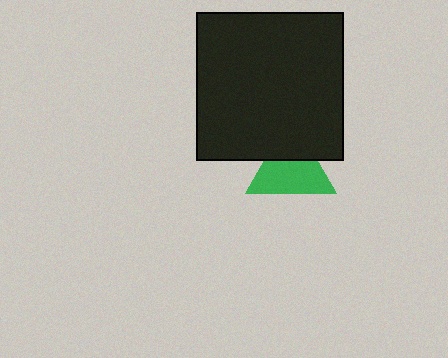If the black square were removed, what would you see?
You would see the complete green triangle.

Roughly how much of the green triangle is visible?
About half of it is visible (roughly 64%).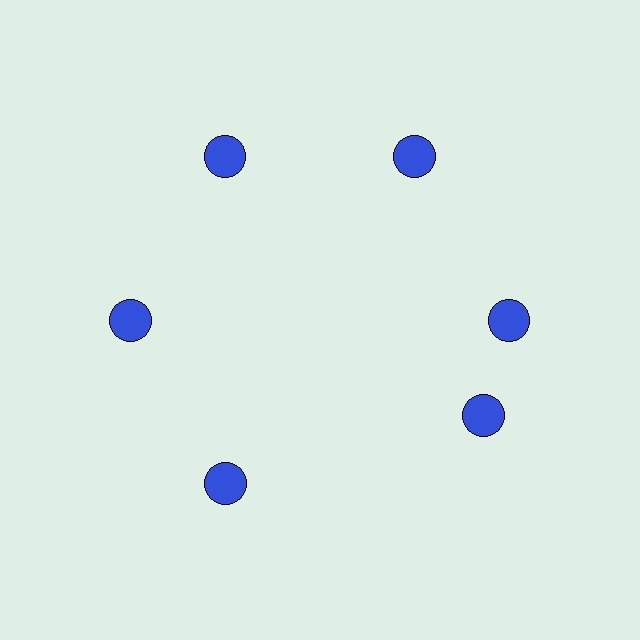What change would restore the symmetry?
The symmetry would be restored by rotating it back into even spacing with its neighbors so that all 6 circles sit at equal angles and equal distance from the center.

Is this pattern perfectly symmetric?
No. The 6 blue circles are arranged in a ring, but one element near the 5 o'clock position is rotated out of alignment along the ring, breaking the 6-fold rotational symmetry.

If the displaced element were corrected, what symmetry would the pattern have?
It would have 6-fold rotational symmetry — the pattern would map onto itself every 60 degrees.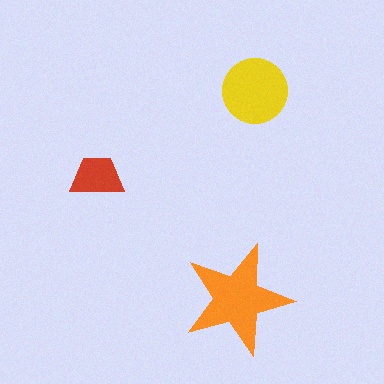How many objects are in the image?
There are 3 objects in the image.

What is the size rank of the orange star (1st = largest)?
1st.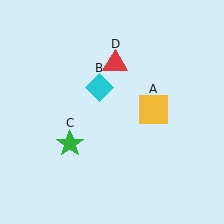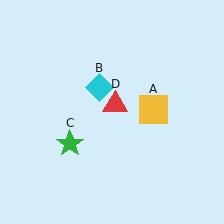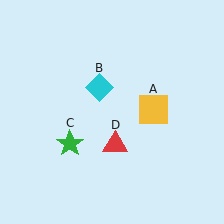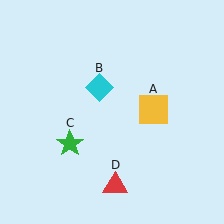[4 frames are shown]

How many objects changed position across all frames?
1 object changed position: red triangle (object D).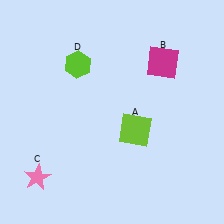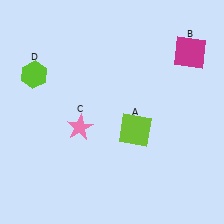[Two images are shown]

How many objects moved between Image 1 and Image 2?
3 objects moved between the two images.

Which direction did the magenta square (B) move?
The magenta square (B) moved right.